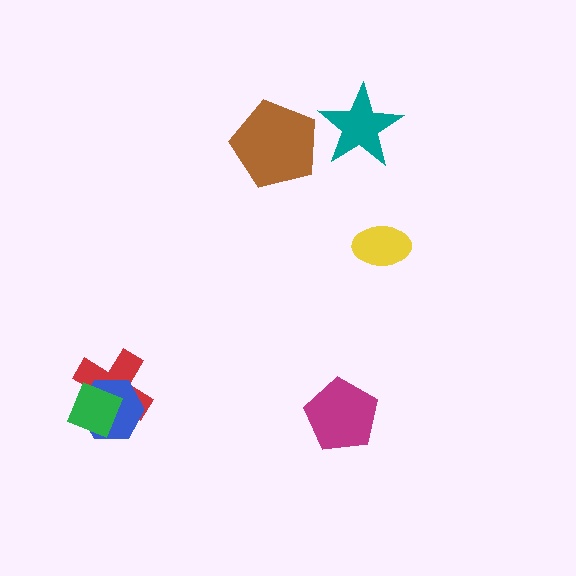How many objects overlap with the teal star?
0 objects overlap with the teal star.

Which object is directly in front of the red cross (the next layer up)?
The blue hexagon is directly in front of the red cross.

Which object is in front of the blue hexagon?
The green diamond is in front of the blue hexagon.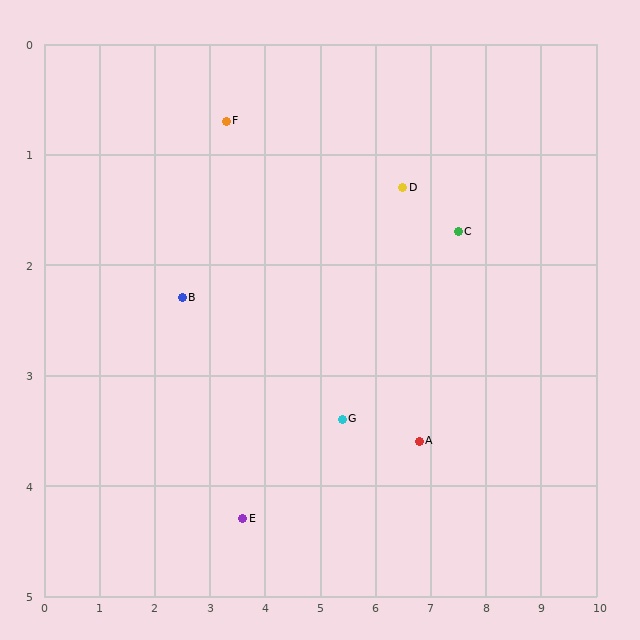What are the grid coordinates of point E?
Point E is at approximately (3.6, 4.3).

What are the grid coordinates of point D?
Point D is at approximately (6.5, 1.3).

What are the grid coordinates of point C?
Point C is at approximately (7.5, 1.7).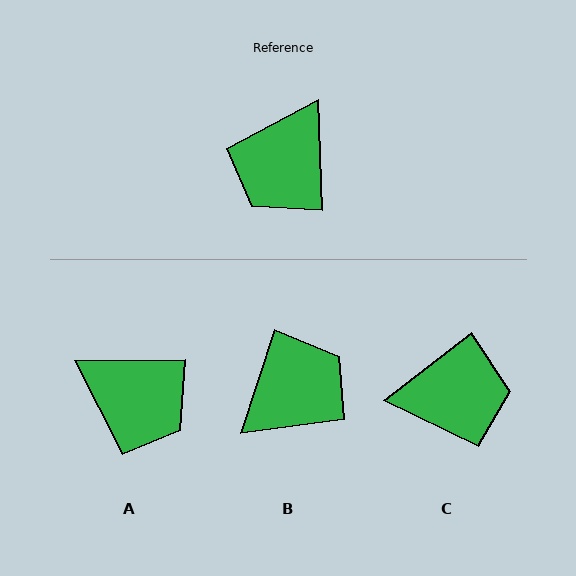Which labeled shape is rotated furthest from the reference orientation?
B, about 160 degrees away.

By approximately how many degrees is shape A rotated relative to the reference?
Approximately 89 degrees counter-clockwise.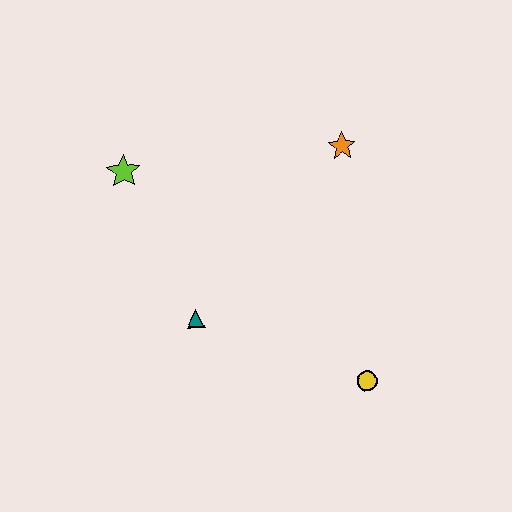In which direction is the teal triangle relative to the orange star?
The teal triangle is below the orange star.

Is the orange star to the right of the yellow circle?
No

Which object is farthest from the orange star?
The yellow circle is farthest from the orange star.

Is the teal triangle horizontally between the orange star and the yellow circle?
No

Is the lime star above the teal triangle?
Yes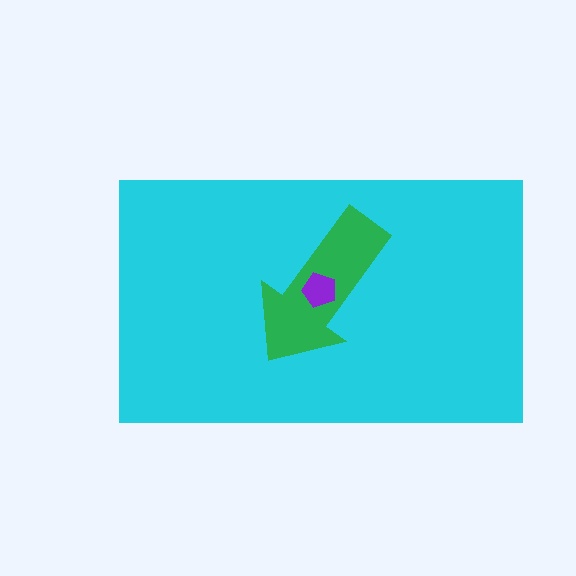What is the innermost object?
The purple pentagon.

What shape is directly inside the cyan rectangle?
The green arrow.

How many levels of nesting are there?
3.